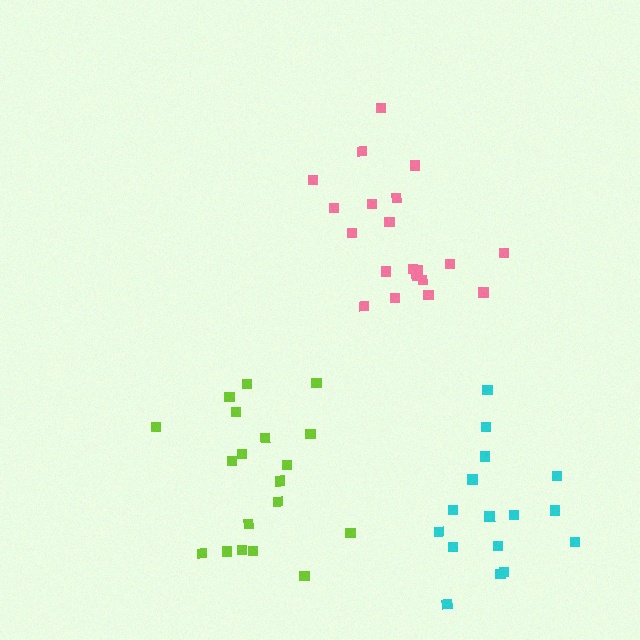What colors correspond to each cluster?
The clusters are colored: lime, cyan, pink.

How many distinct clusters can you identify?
There are 3 distinct clusters.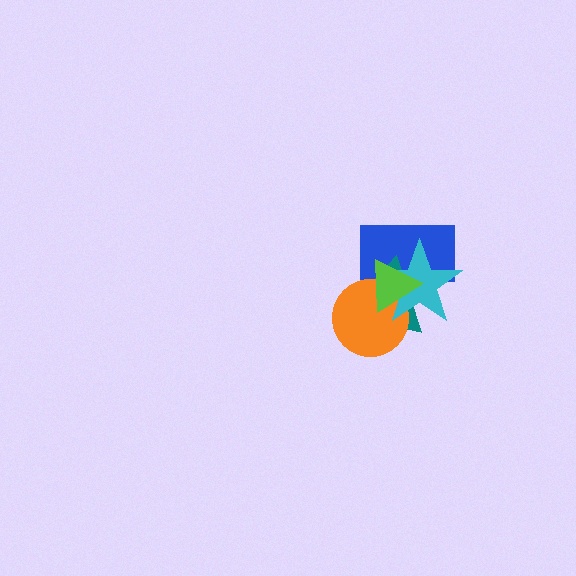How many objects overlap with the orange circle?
4 objects overlap with the orange circle.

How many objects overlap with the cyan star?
4 objects overlap with the cyan star.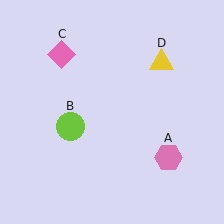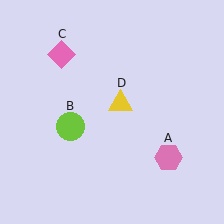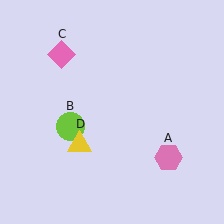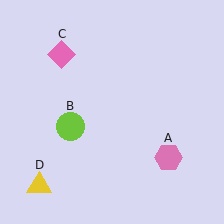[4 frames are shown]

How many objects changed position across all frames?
1 object changed position: yellow triangle (object D).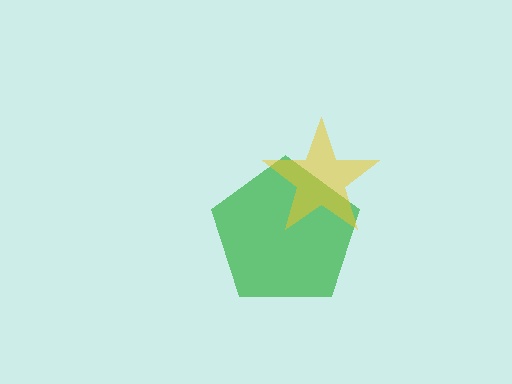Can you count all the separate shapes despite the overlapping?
Yes, there are 2 separate shapes.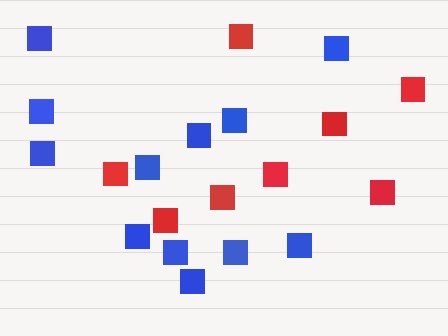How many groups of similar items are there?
There are 2 groups: one group of blue squares (12) and one group of red squares (8).